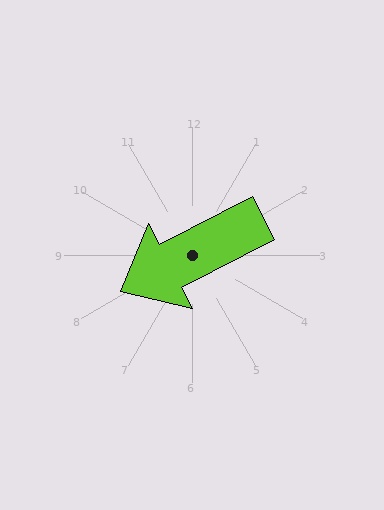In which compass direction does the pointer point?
Southwest.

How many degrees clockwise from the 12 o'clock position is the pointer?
Approximately 243 degrees.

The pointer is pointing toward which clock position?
Roughly 8 o'clock.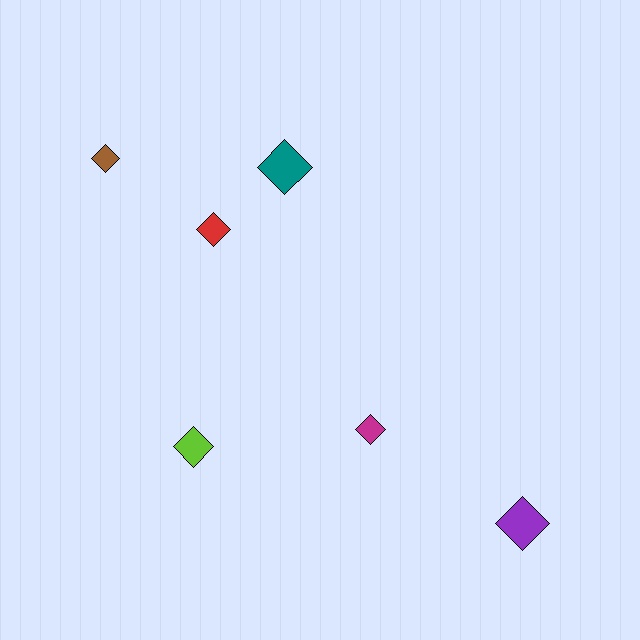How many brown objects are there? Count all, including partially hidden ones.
There is 1 brown object.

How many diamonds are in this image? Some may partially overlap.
There are 6 diamonds.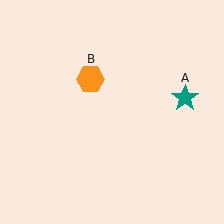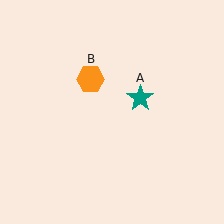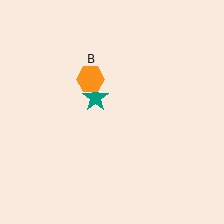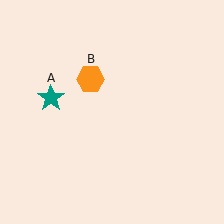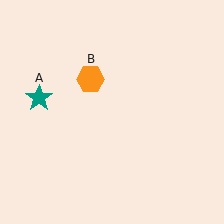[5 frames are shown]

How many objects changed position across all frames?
1 object changed position: teal star (object A).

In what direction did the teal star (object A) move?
The teal star (object A) moved left.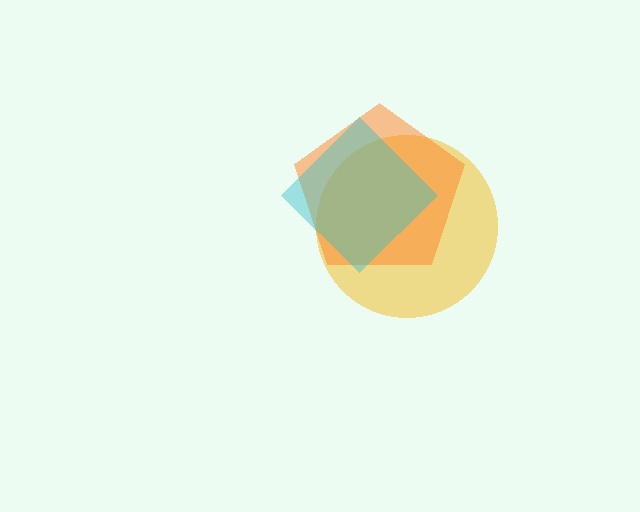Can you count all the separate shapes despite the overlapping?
Yes, there are 3 separate shapes.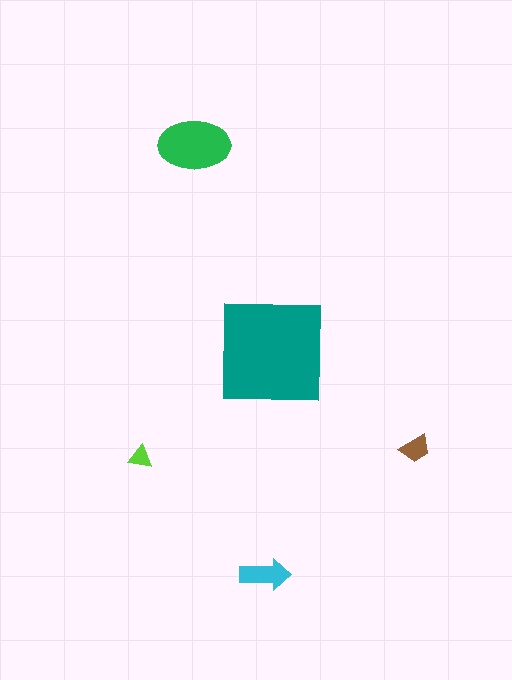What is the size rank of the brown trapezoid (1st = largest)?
4th.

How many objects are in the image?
There are 5 objects in the image.